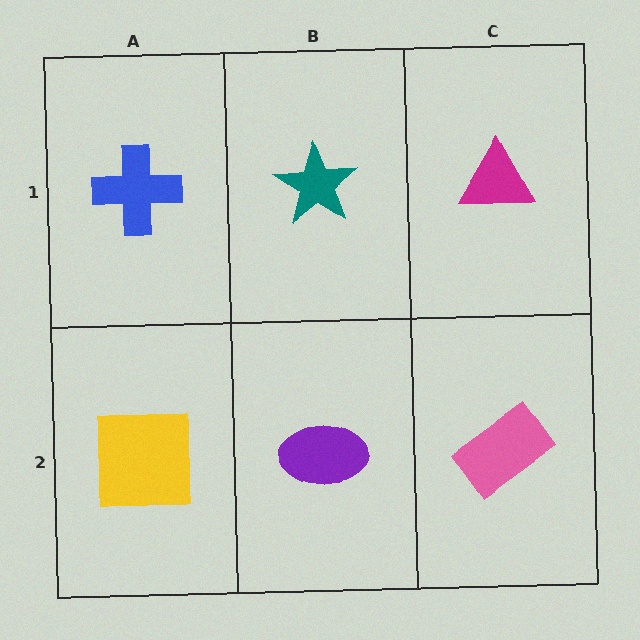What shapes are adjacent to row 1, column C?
A pink rectangle (row 2, column C), a teal star (row 1, column B).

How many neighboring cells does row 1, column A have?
2.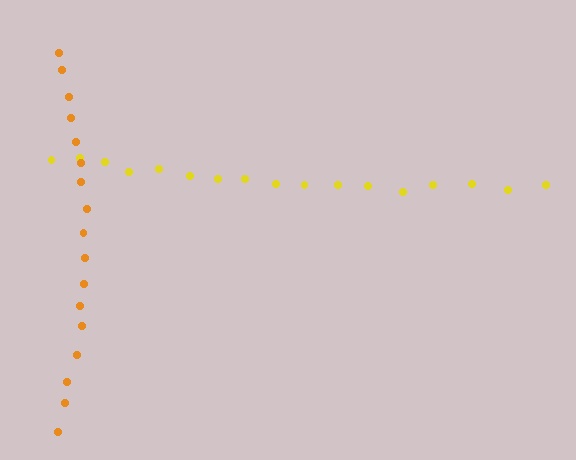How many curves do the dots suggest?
There are 2 distinct paths.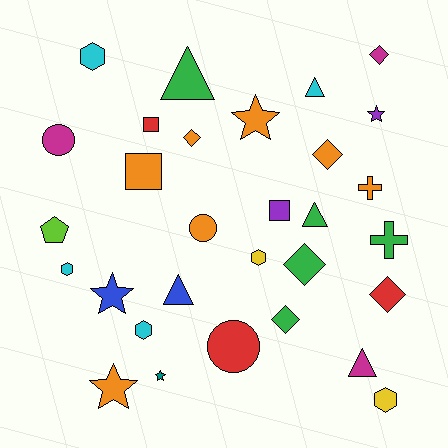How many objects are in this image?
There are 30 objects.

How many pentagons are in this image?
There is 1 pentagon.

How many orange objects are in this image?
There are 7 orange objects.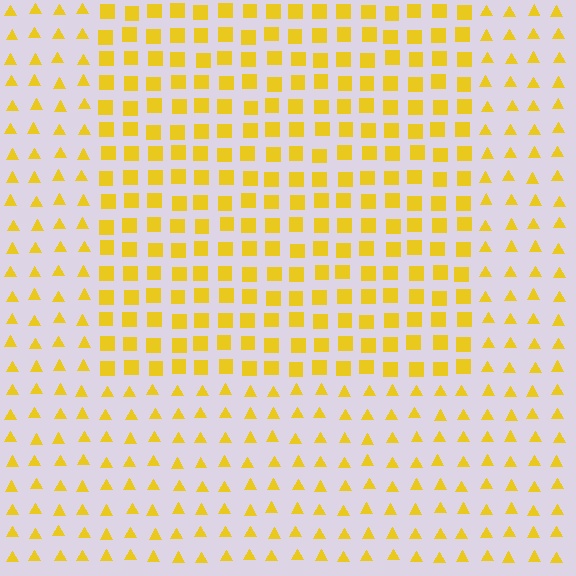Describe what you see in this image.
The image is filled with small yellow elements arranged in a uniform grid. A rectangle-shaped region contains squares, while the surrounding area contains triangles. The boundary is defined purely by the change in element shape.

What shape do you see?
I see a rectangle.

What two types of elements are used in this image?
The image uses squares inside the rectangle region and triangles outside it.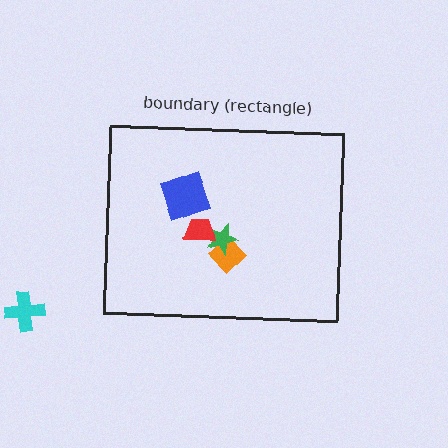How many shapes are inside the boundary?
4 inside, 1 outside.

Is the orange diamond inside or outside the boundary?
Inside.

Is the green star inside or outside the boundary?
Inside.